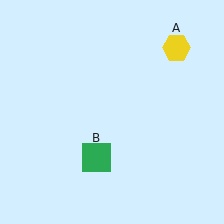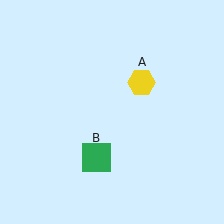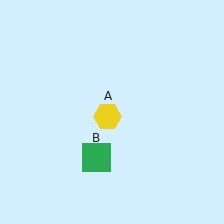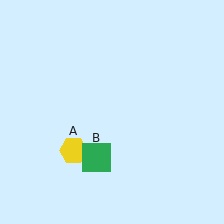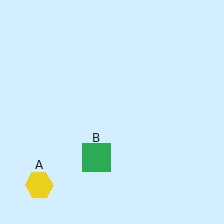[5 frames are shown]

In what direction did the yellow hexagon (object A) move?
The yellow hexagon (object A) moved down and to the left.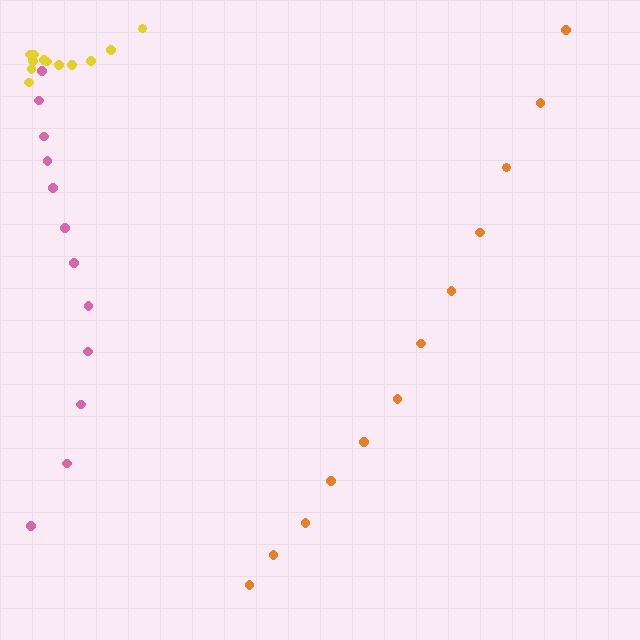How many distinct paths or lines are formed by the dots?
There are 3 distinct paths.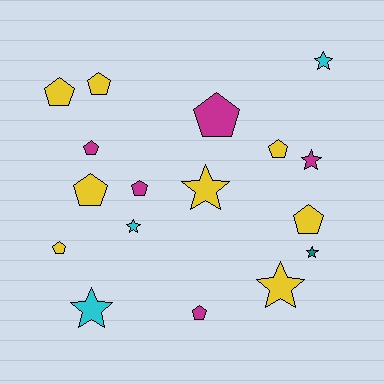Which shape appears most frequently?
Pentagon, with 10 objects.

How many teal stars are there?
There is 1 teal star.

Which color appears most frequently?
Yellow, with 8 objects.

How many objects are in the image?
There are 17 objects.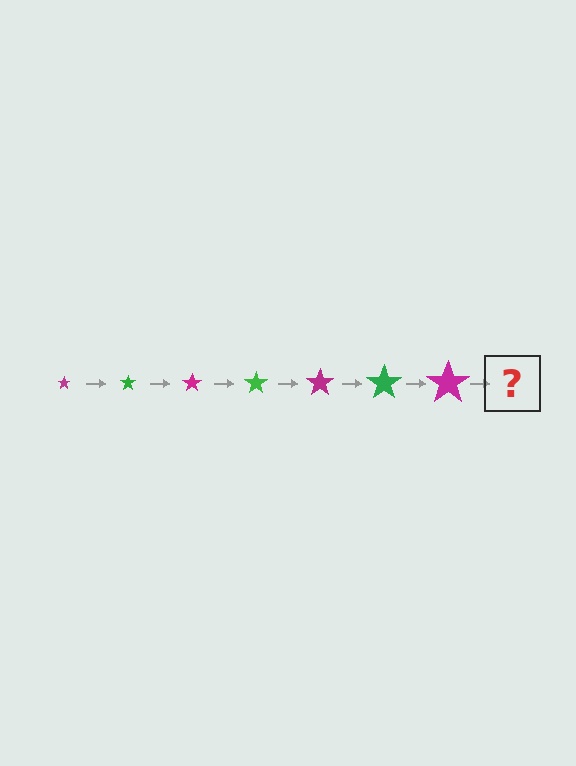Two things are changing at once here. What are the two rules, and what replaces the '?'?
The two rules are that the star grows larger each step and the color cycles through magenta and green. The '?' should be a green star, larger than the previous one.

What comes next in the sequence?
The next element should be a green star, larger than the previous one.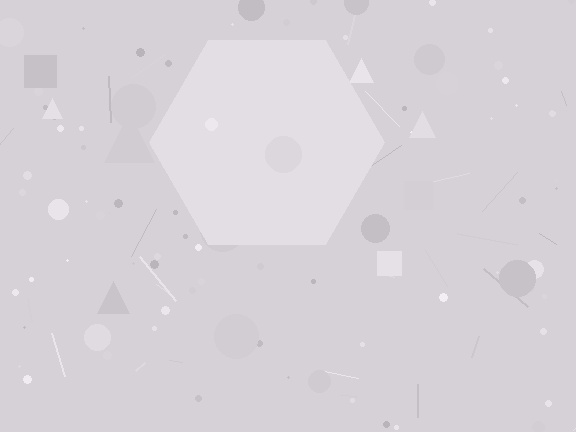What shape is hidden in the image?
A hexagon is hidden in the image.